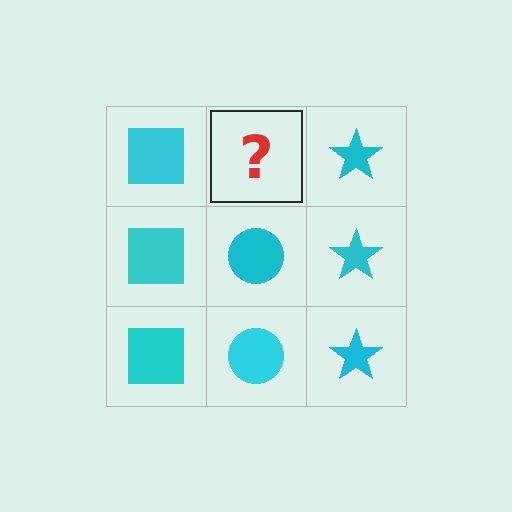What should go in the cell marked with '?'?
The missing cell should contain a cyan circle.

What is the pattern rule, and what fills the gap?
The rule is that each column has a consistent shape. The gap should be filled with a cyan circle.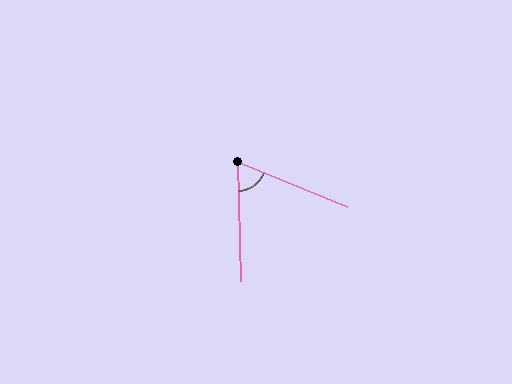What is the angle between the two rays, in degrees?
Approximately 66 degrees.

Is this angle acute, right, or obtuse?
It is acute.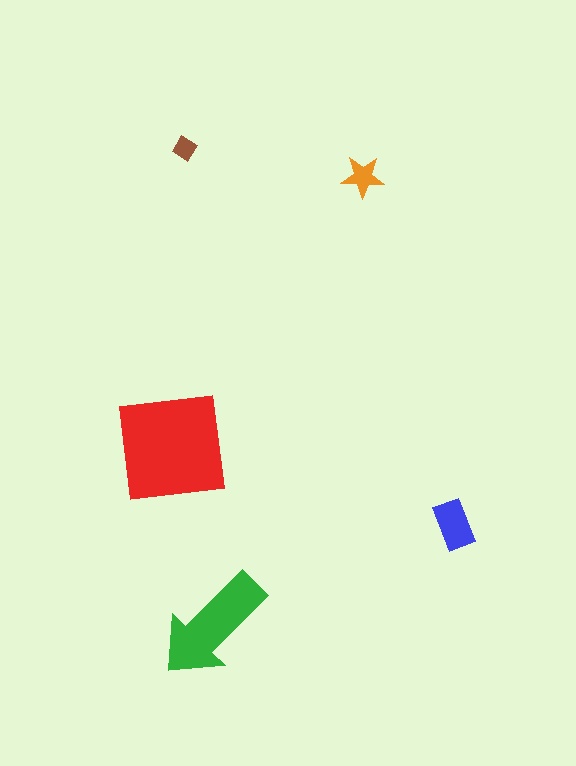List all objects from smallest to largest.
The brown diamond, the orange star, the blue rectangle, the green arrow, the red square.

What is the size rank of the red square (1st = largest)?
1st.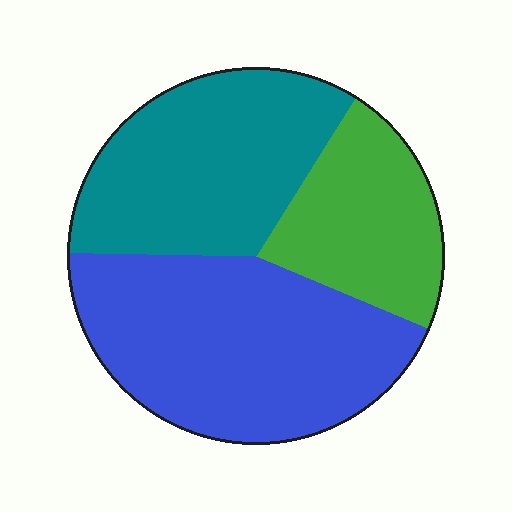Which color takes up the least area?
Green, at roughly 20%.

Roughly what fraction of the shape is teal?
Teal covers roughly 35% of the shape.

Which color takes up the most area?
Blue, at roughly 45%.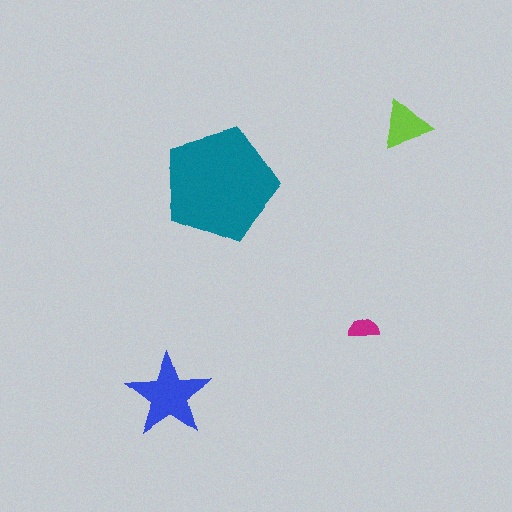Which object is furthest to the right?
The lime triangle is rightmost.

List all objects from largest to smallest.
The teal pentagon, the blue star, the lime triangle, the magenta semicircle.